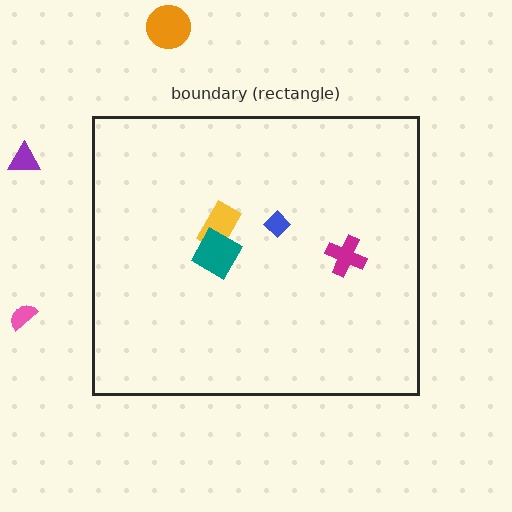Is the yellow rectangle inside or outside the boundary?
Inside.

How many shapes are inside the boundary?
4 inside, 3 outside.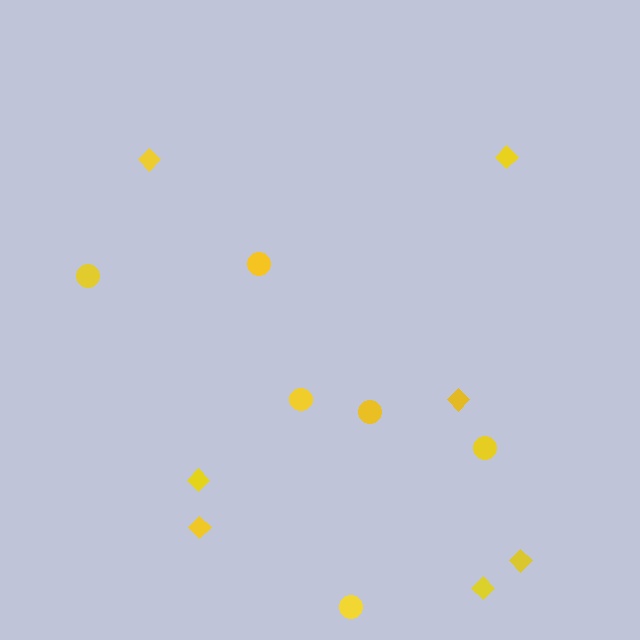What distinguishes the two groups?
There are 2 groups: one group of diamonds (7) and one group of circles (6).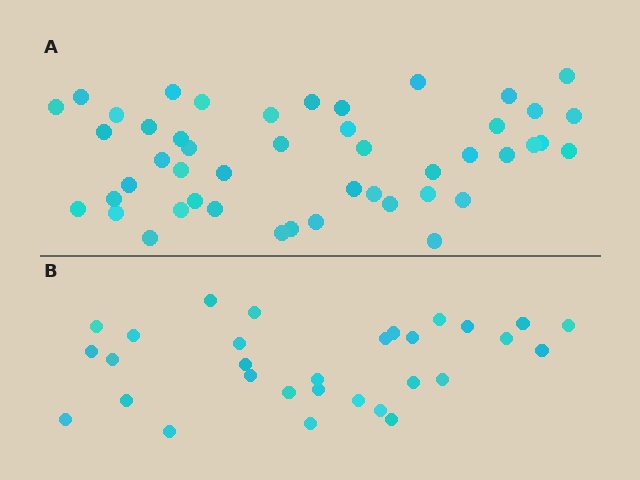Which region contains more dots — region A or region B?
Region A (the top region) has more dots.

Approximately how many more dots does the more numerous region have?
Region A has approximately 15 more dots than region B.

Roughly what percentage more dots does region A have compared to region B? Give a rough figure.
About 55% more.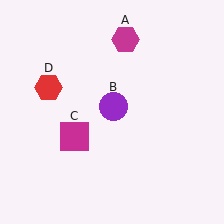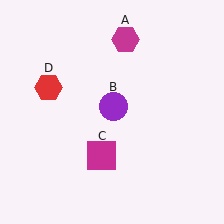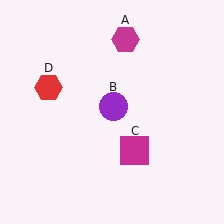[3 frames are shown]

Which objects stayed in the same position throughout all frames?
Magenta hexagon (object A) and purple circle (object B) and red hexagon (object D) remained stationary.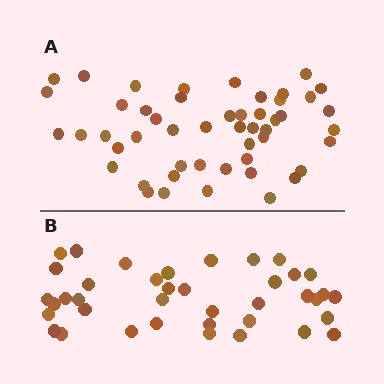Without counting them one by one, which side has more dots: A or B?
Region A (the top region) has more dots.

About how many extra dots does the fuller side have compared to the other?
Region A has roughly 12 or so more dots than region B.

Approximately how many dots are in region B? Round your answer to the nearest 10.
About 40 dots. (The exact count is 39, which rounds to 40.)